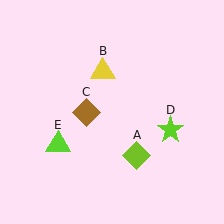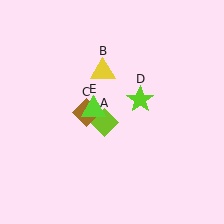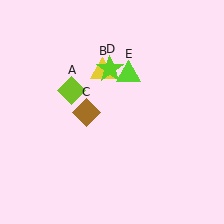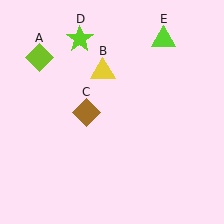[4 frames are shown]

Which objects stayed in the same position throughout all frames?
Yellow triangle (object B) and brown diamond (object C) remained stationary.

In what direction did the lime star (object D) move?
The lime star (object D) moved up and to the left.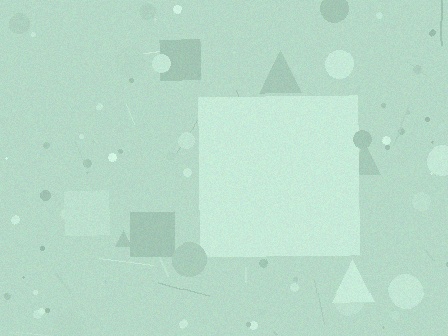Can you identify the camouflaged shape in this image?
The camouflaged shape is a square.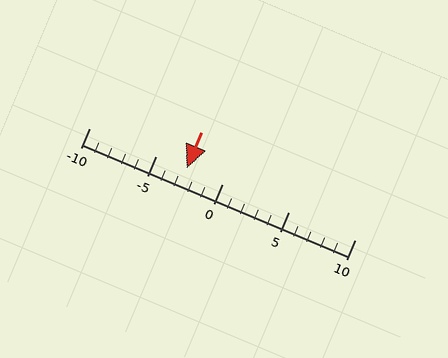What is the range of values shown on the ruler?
The ruler shows values from -10 to 10.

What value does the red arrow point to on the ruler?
The red arrow points to approximately -3.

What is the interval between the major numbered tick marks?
The major tick marks are spaced 5 units apart.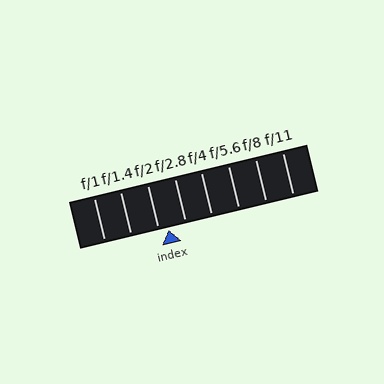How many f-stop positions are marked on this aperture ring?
There are 8 f-stop positions marked.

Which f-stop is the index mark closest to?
The index mark is closest to f/2.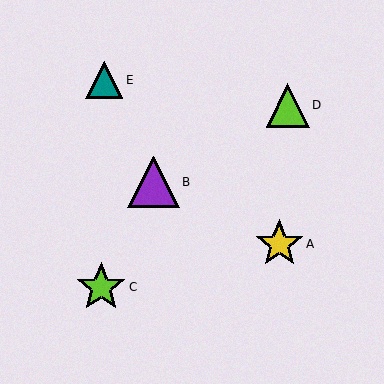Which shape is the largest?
The purple triangle (labeled B) is the largest.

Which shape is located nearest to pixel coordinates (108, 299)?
The lime star (labeled C) at (101, 287) is nearest to that location.